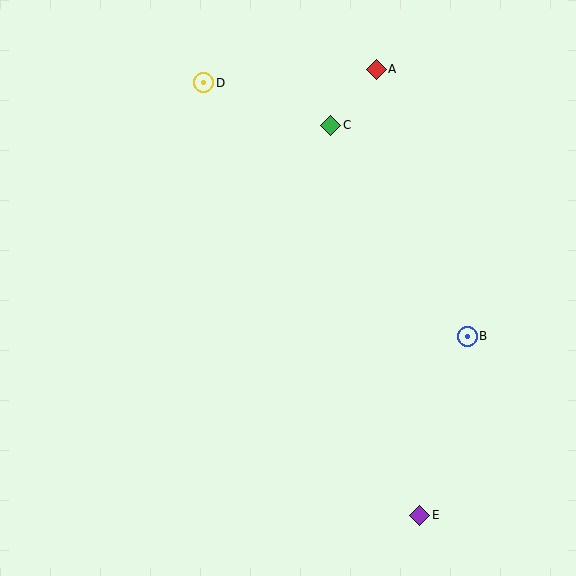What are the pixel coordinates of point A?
Point A is at (376, 69).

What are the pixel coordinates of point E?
Point E is at (420, 515).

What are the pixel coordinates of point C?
Point C is at (331, 125).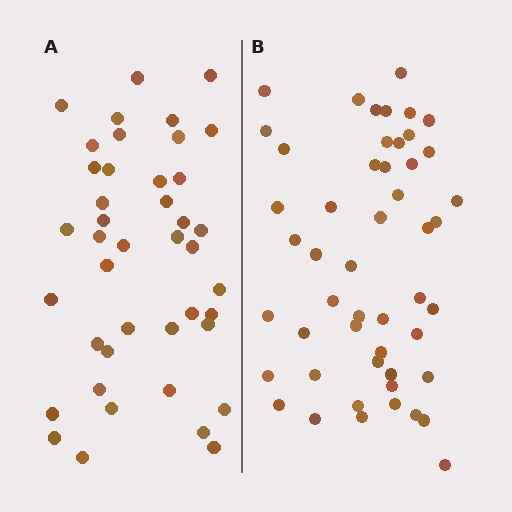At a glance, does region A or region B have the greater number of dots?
Region B (the right region) has more dots.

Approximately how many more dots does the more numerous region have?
Region B has roughly 8 or so more dots than region A.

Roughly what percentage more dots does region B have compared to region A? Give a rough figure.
About 20% more.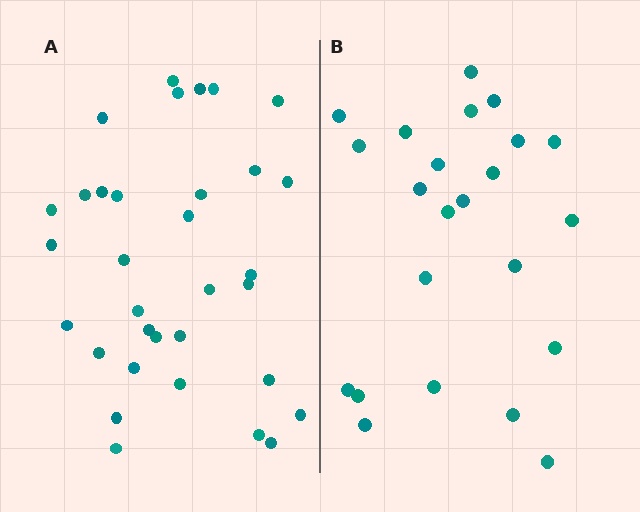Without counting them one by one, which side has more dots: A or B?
Region A (the left region) has more dots.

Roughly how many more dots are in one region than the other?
Region A has roughly 10 or so more dots than region B.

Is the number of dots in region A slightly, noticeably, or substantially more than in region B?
Region A has noticeably more, but not dramatically so. The ratio is roughly 1.4 to 1.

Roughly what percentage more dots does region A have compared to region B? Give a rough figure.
About 45% more.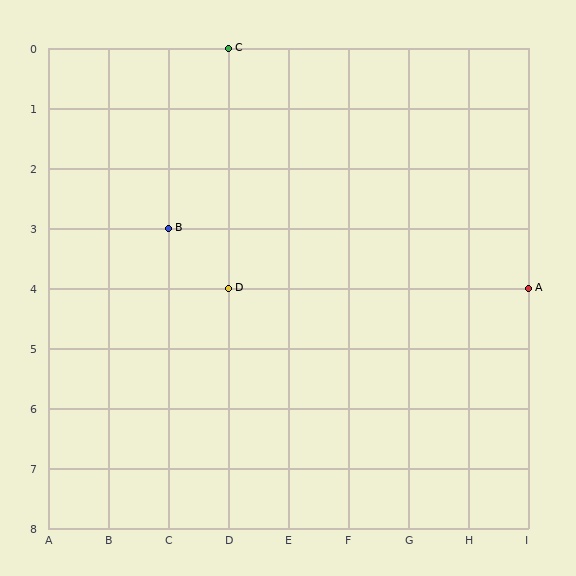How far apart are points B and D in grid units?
Points B and D are 1 column and 1 row apart (about 1.4 grid units diagonally).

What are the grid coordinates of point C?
Point C is at grid coordinates (D, 0).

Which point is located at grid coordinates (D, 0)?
Point C is at (D, 0).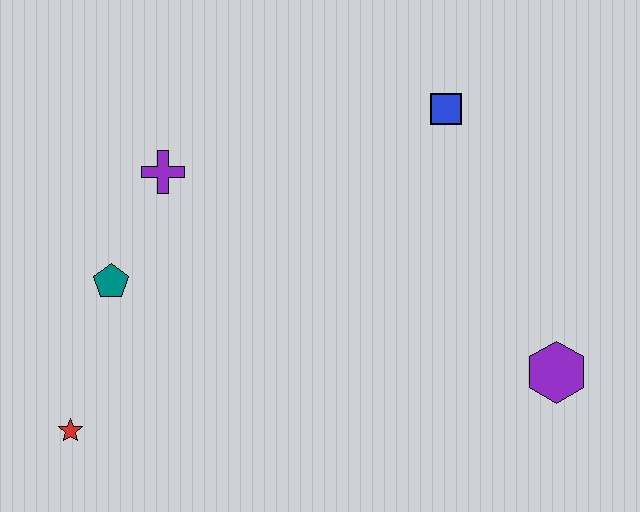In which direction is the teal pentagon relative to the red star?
The teal pentagon is above the red star.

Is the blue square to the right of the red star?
Yes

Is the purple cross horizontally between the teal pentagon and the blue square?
Yes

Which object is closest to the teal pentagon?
The purple cross is closest to the teal pentagon.